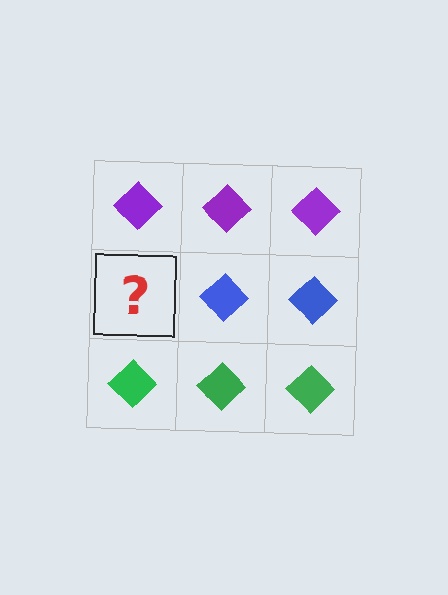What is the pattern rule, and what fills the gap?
The rule is that each row has a consistent color. The gap should be filled with a blue diamond.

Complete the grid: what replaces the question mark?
The question mark should be replaced with a blue diamond.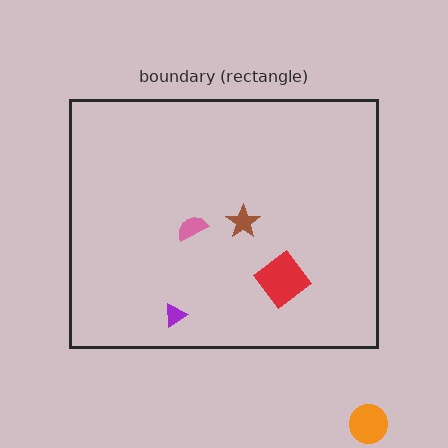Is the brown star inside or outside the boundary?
Inside.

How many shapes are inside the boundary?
4 inside, 1 outside.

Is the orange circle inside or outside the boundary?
Outside.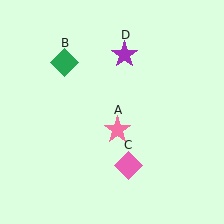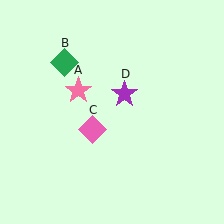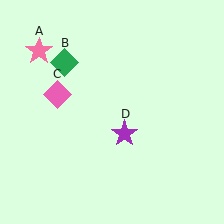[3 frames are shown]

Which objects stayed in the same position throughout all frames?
Green diamond (object B) remained stationary.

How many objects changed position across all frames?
3 objects changed position: pink star (object A), pink diamond (object C), purple star (object D).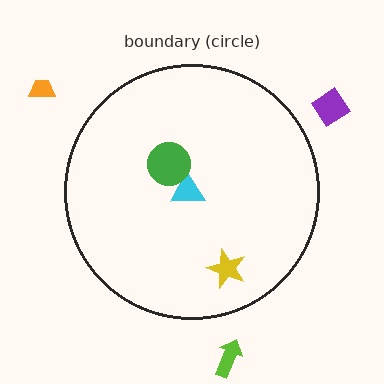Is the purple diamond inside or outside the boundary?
Outside.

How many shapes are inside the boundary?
3 inside, 3 outside.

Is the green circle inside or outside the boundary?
Inside.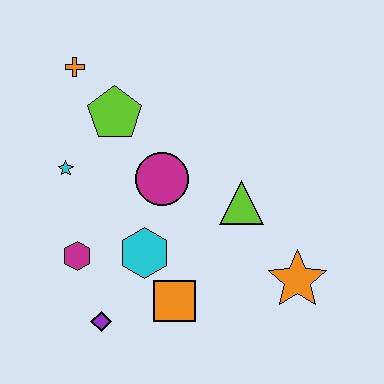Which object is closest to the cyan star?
The lime pentagon is closest to the cyan star.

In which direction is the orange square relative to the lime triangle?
The orange square is below the lime triangle.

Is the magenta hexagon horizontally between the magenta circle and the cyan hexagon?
No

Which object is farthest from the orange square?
The orange cross is farthest from the orange square.